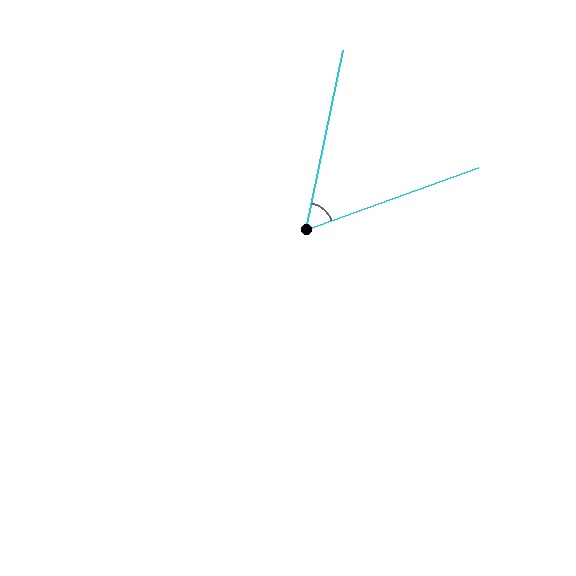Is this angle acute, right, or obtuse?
It is acute.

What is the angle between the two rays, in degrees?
Approximately 59 degrees.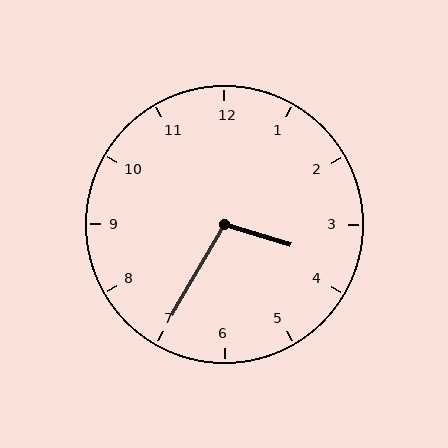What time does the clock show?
3:35.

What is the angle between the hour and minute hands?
Approximately 102 degrees.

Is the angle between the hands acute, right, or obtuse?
It is obtuse.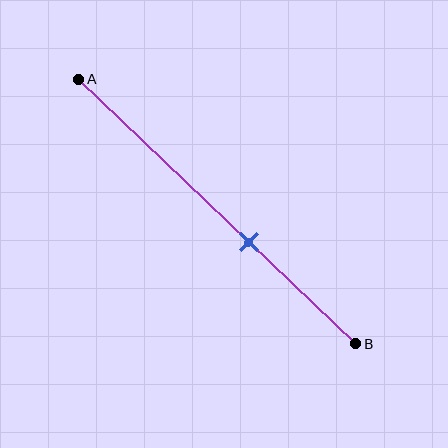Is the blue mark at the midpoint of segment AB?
No, the mark is at about 60% from A, not at the 50% midpoint.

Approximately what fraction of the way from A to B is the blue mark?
The blue mark is approximately 60% of the way from A to B.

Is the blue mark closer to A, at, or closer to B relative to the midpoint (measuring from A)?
The blue mark is closer to point B than the midpoint of segment AB.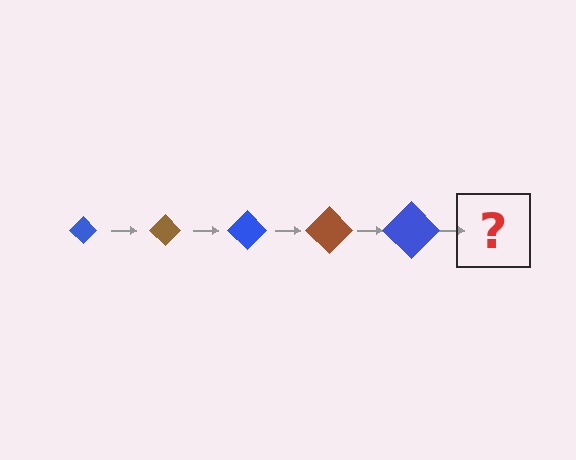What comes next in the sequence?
The next element should be a brown diamond, larger than the previous one.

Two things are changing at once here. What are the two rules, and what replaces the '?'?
The two rules are that the diamond grows larger each step and the color cycles through blue and brown. The '?' should be a brown diamond, larger than the previous one.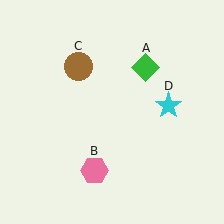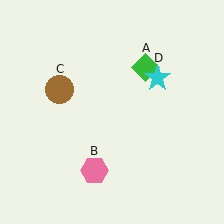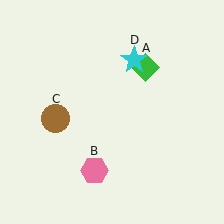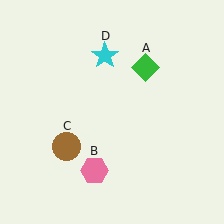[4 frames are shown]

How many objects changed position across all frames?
2 objects changed position: brown circle (object C), cyan star (object D).